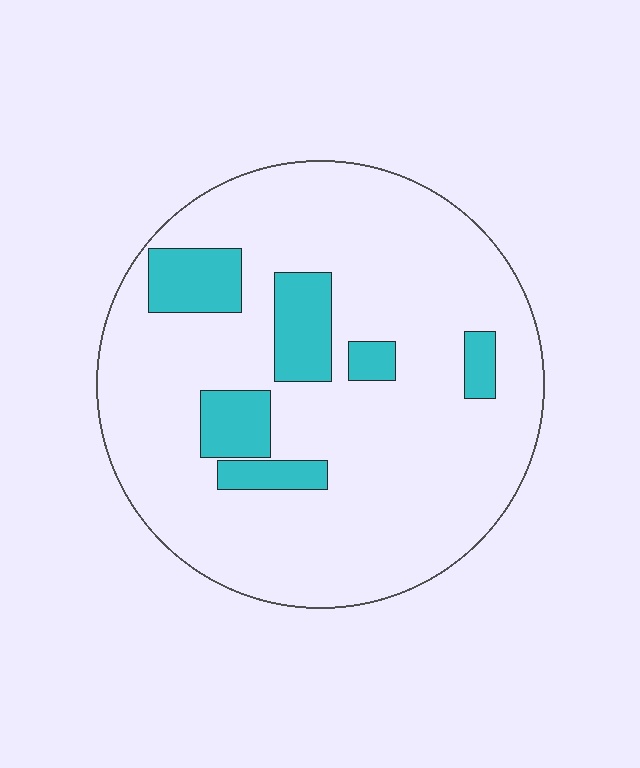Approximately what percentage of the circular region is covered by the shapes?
Approximately 15%.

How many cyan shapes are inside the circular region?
6.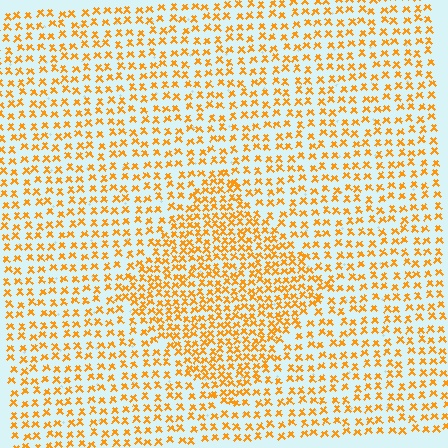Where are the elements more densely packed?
The elements are more densely packed inside the diamond boundary.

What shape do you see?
I see a diamond.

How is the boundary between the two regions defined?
The boundary is defined by a change in element density (approximately 1.7x ratio). All elements are the same color, size, and shape.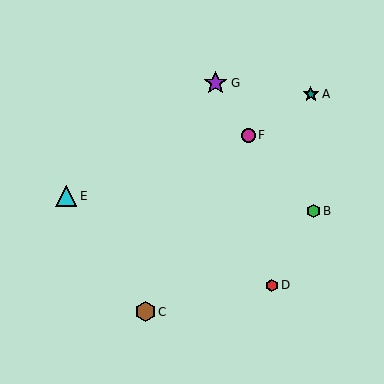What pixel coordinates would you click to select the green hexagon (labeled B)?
Click at (313, 211) to select the green hexagon B.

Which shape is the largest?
The purple star (labeled G) is the largest.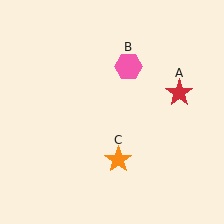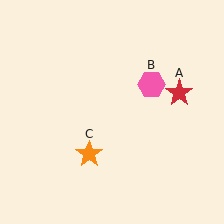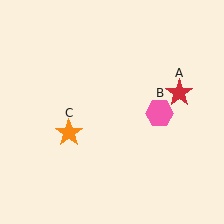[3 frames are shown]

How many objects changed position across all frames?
2 objects changed position: pink hexagon (object B), orange star (object C).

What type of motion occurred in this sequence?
The pink hexagon (object B), orange star (object C) rotated clockwise around the center of the scene.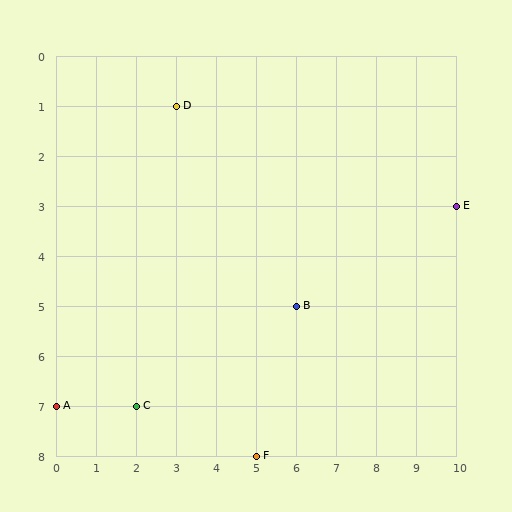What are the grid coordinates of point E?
Point E is at grid coordinates (10, 3).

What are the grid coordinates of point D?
Point D is at grid coordinates (3, 1).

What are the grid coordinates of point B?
Point B is at grid coordinates (6, 5).